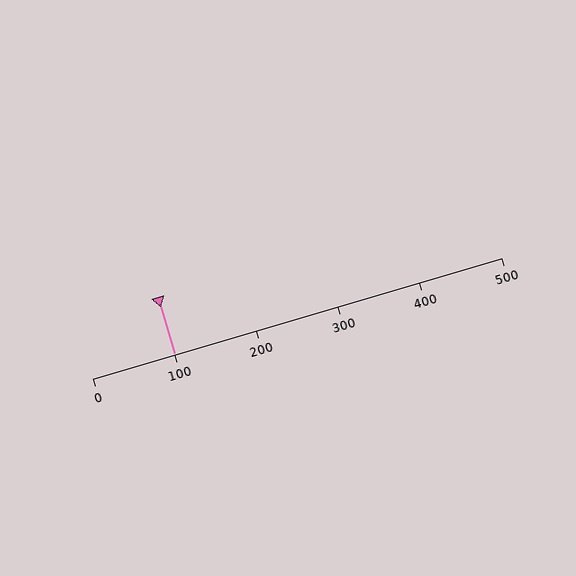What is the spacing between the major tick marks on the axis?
The major ticks are spaced 100 apart.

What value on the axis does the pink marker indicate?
The marker indicates approximately 100.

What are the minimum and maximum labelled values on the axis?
The axis runs from 0 to 500.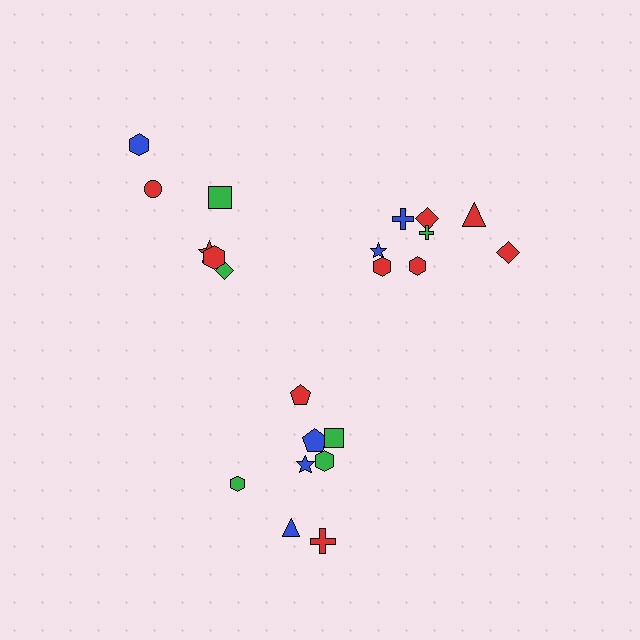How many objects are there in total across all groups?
There are 22 objects.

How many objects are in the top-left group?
There are 6 objects.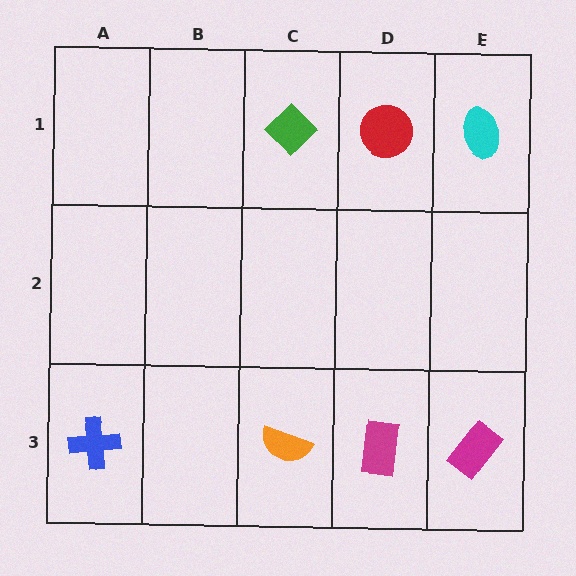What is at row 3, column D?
A magenta rectangle.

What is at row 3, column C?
An orange semicircle.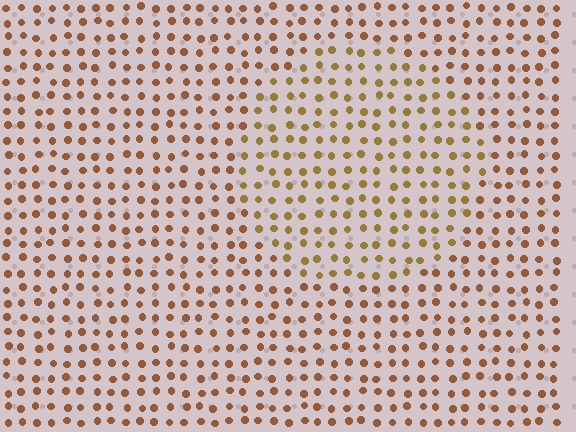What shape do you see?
I see a circle.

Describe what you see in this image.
The image is filled with small brown elements in a uniform arrangement. A circle-shaped region is visible where the elements are tinted to a slightly different hue, forming a subtle color boundary.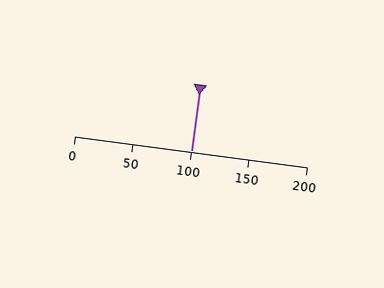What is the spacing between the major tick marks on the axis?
The major ticks are spaced 50 apart.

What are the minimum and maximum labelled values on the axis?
The axis runs from 0 to 200.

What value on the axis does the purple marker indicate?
The marker indicates approximately 100.